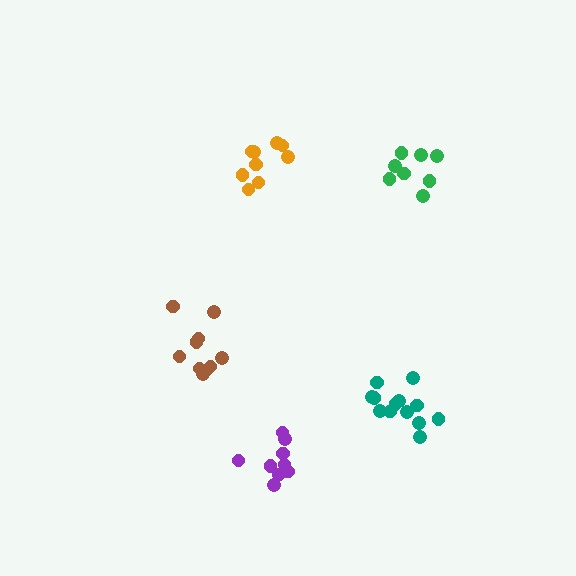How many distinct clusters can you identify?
There are 5 distinct clusters.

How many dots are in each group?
Group 1: 9 dots, Group 2: 9 dots, Group 3: 10 dots, Group 4: 13 dots, Group 5: 8 dots (49 total).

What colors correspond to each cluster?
The clusters are colored: purple, orange, brown, teal, green.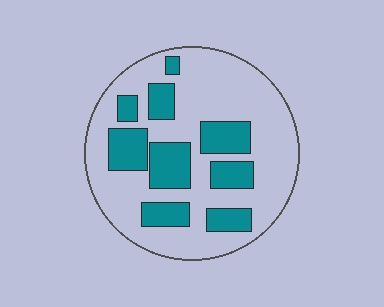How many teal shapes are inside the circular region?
9.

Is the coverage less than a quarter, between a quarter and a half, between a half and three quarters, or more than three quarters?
Between a quarter and a half.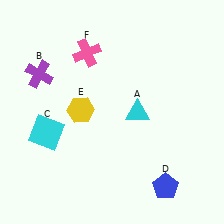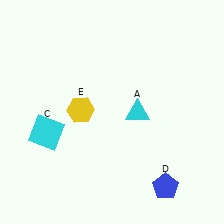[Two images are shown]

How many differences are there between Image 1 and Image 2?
There are 2 differences between the two images.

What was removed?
The purple cross (B), the pink cross (F) were removed in Image 2.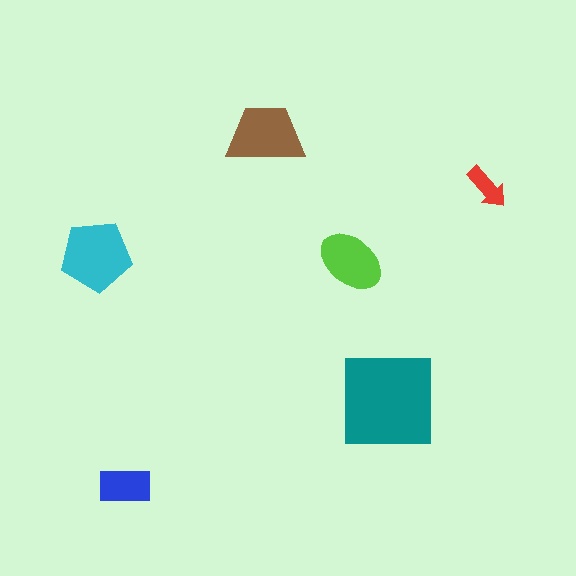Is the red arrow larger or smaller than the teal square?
Smaller.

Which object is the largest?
The teal square.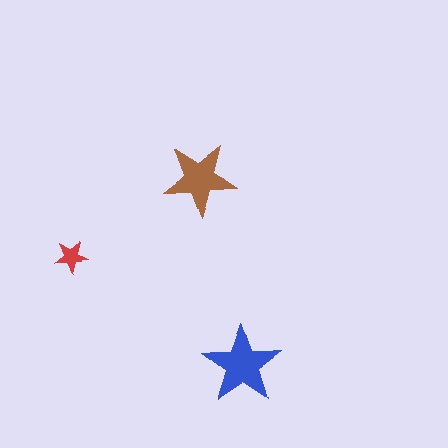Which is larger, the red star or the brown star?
The brown one.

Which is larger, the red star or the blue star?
The blue one.